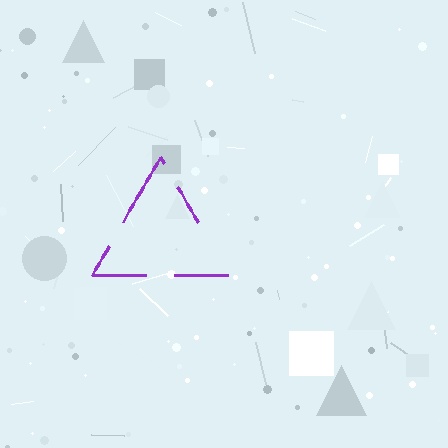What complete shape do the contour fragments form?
The contour fragments form a triangle.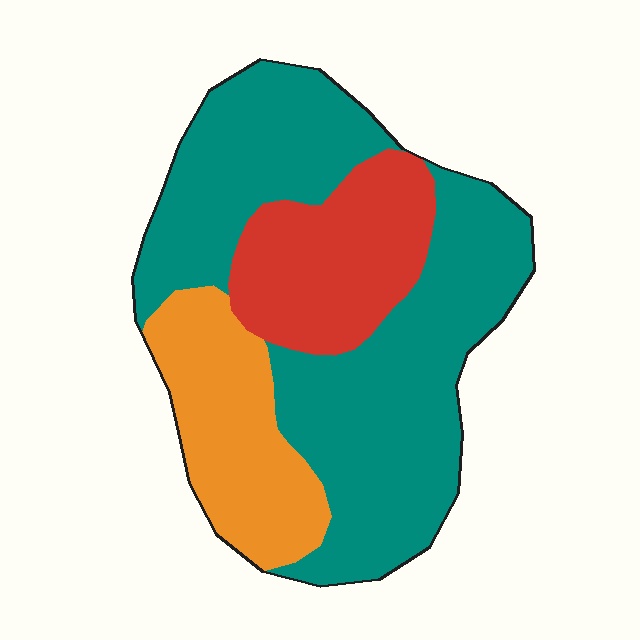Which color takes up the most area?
Teal, at roughly 60%.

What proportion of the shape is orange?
Orange takes up less than a quarter of the shape.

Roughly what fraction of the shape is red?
Red takes up between a sixth and a third of the shape.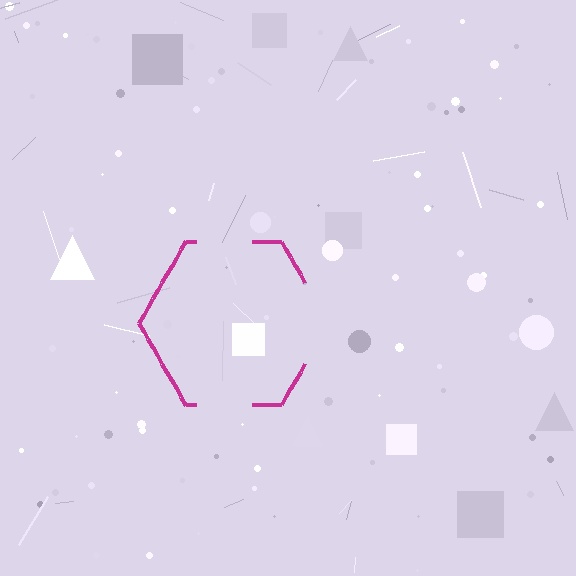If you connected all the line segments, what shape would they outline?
They would outline a hexagon.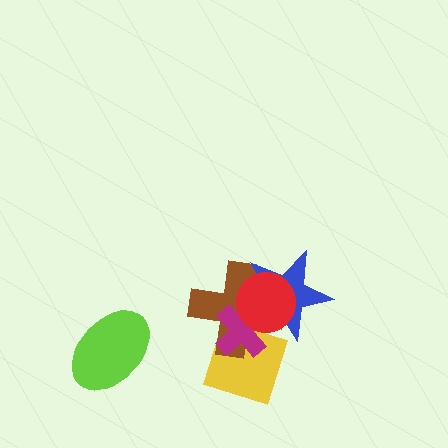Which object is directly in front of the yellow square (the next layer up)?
The brown cross is directly in front of the yellow square.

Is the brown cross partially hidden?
Yes, it is partially covered by another shape.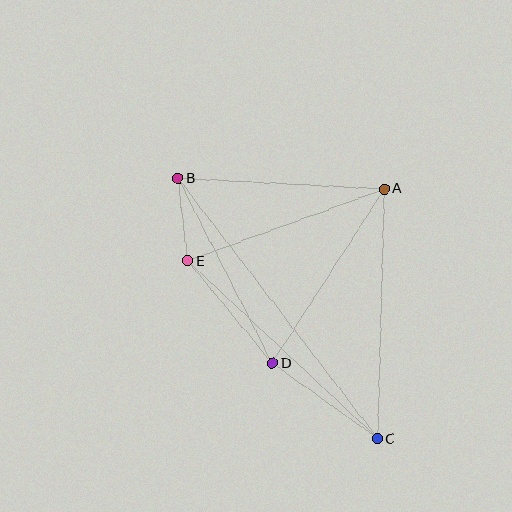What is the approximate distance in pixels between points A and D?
The distance between A and D is approximately 207 pixels.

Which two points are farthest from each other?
Points B and C are farthest from each other.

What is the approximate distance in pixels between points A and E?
The distance between A and E is approximately 209 pixels.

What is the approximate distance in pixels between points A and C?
The distance between A and C is approximately 250 pixels.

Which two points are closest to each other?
Points B and E are closest to each other.